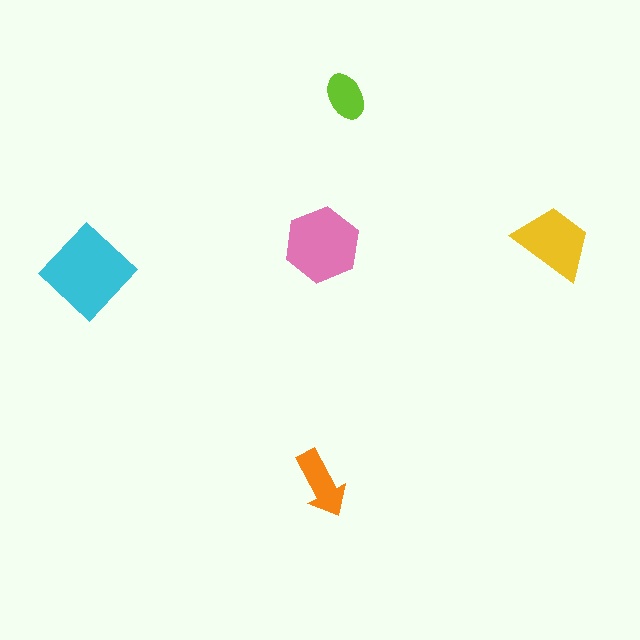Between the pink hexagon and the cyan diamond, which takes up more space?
The cyan diamond.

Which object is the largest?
The cyan diamond.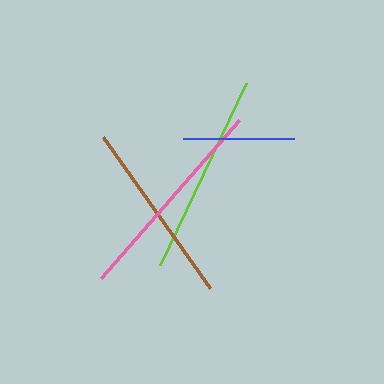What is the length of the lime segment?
The lime segment is approximately 201 pixels long.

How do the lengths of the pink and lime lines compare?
The pink and lime lines are approximately the same length.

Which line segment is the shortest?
The blue line is the shortest at approximately 111 pixels.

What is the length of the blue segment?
The blue segment is approximately 111 pixels long.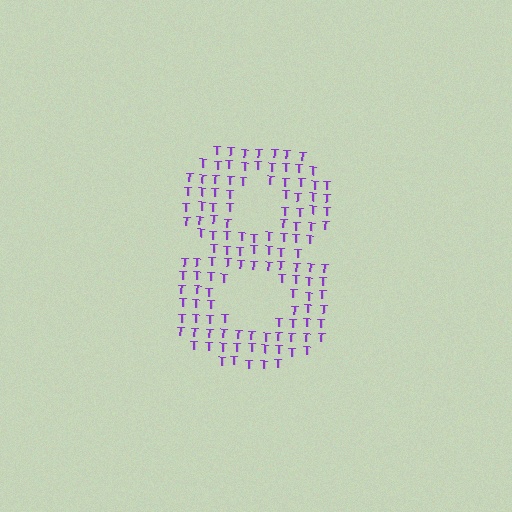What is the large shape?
The large shape is the digit 8.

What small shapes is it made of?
It is made of small letter T's.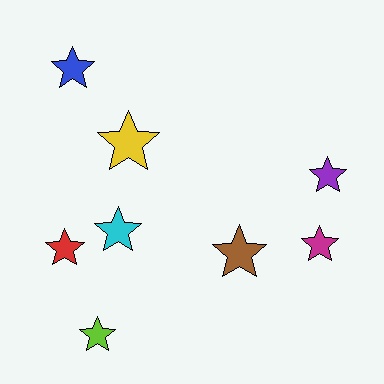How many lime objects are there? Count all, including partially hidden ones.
There is 1 lime object.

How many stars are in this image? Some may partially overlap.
There are 8 stars.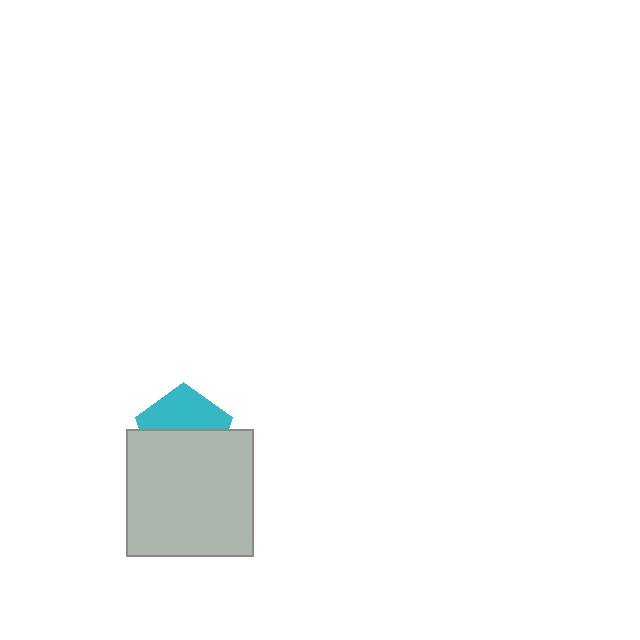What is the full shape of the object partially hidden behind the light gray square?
The partially hidden object is a cyan pentagon.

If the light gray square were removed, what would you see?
You would see the complete cyan pentagon.